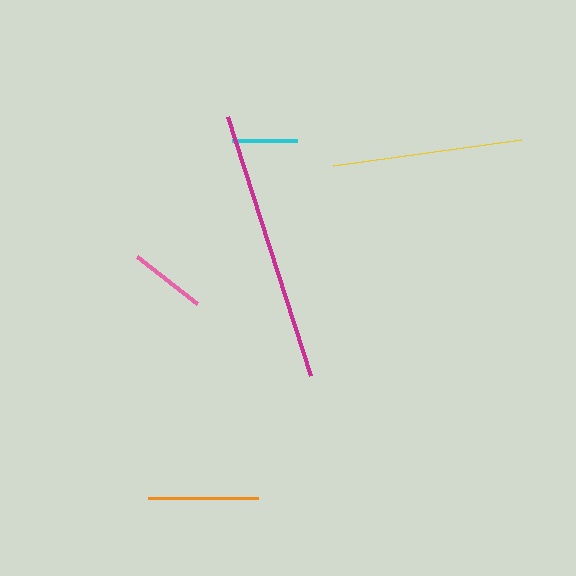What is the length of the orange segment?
The orange segment is approximately 110 pixels long.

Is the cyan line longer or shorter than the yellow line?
The yellow line is longer than the cyan line.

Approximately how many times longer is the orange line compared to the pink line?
The orange line is approximately 1.5 times the length of the pink line.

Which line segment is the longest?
The magenta line is the longest at approximately 272 pixels.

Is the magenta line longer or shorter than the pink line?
The magenta line is longer than the pink line.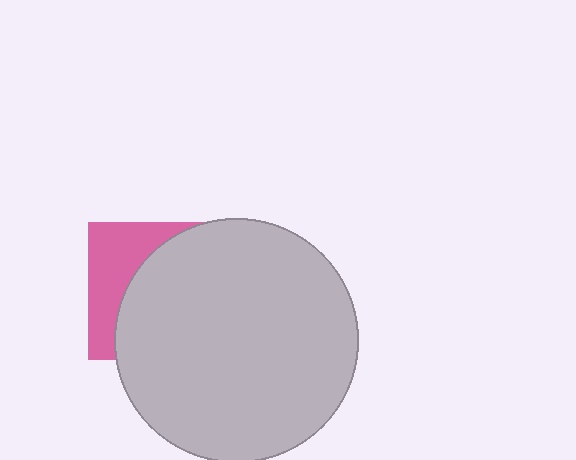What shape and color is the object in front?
The object in front is a light gray circle.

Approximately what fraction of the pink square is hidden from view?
Roughly 66% of the pink square is hidden behind the light gray circle.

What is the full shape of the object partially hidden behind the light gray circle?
The partially hidden object is a pink square.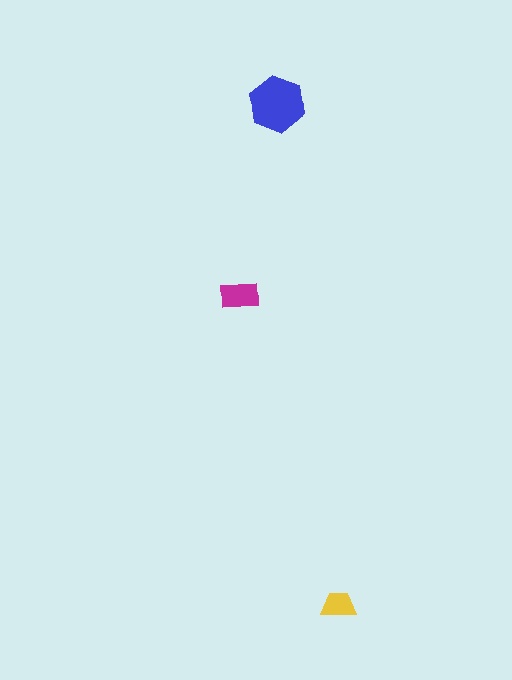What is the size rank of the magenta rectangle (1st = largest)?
2nd.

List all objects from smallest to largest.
The yellow trapezoid, the magenta rectangle, the blue hexagon.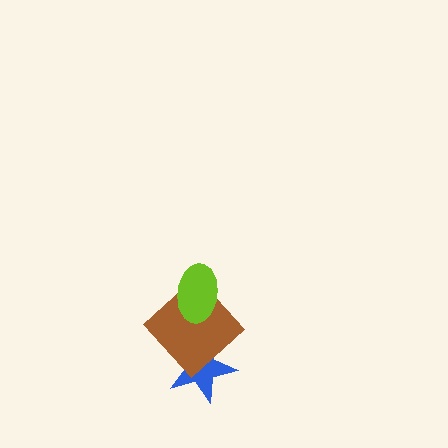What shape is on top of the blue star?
The brown diamond is on top of the blue star.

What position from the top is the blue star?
The blue star is 3rd from the top.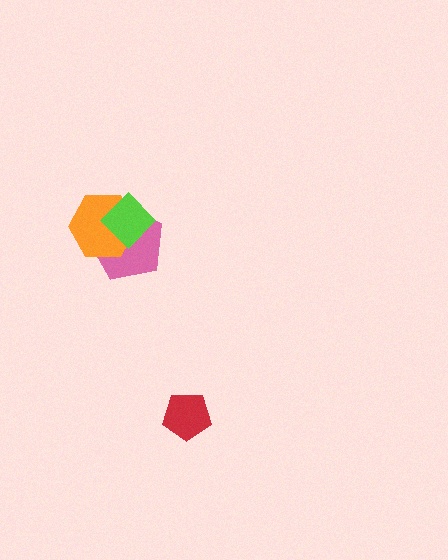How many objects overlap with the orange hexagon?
2 objects overlap with the orange hexagon.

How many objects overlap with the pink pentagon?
2 objects overlap with the pink pentagon.